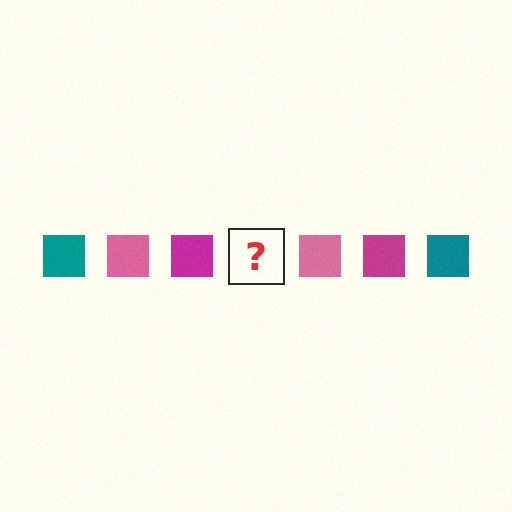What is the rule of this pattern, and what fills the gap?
The rule is that the pattern cycles through teal, pink, magenta squares. The gap should be filled with a teal square.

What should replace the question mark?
The question mark should be replaced with a teal square.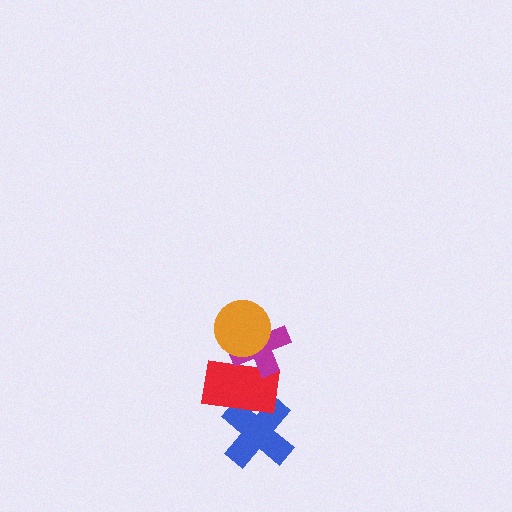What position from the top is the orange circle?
The orange circle is 1st from the top.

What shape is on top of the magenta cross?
The orange circle is on top of the magenta cross.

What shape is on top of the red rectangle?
The magenta cross is on top of the red rectangle.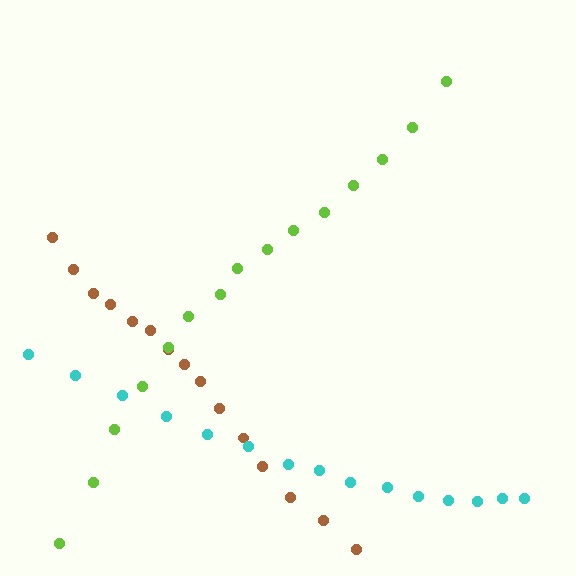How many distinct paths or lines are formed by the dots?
There are 3 distinct paths.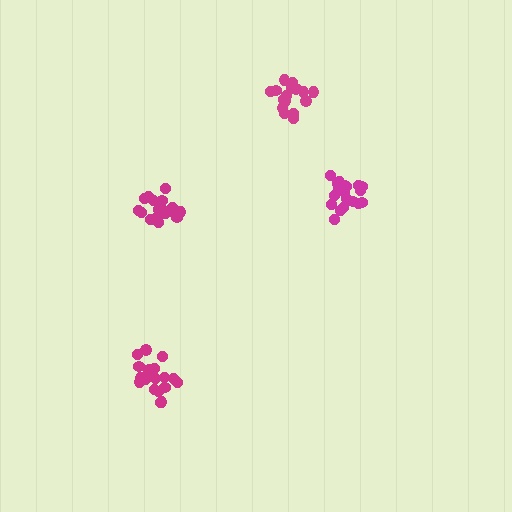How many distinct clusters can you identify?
There are 4 distinct clusters.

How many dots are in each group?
Group 1: 21 dots, Group 2: 18 dots, Group 3: 17 dots, Group 4: 19 dots (75 total).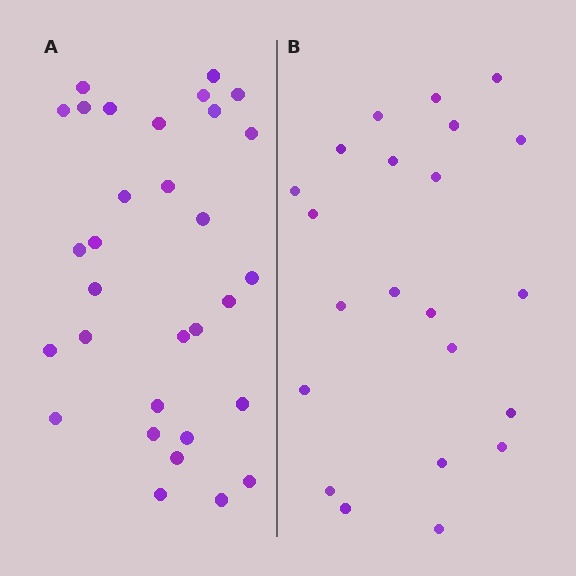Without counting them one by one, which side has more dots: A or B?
Region A (the left region) has more dots.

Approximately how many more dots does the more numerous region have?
Region A has roughly 8 or so more dots than region B.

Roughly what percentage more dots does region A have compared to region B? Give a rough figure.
About 40% more.